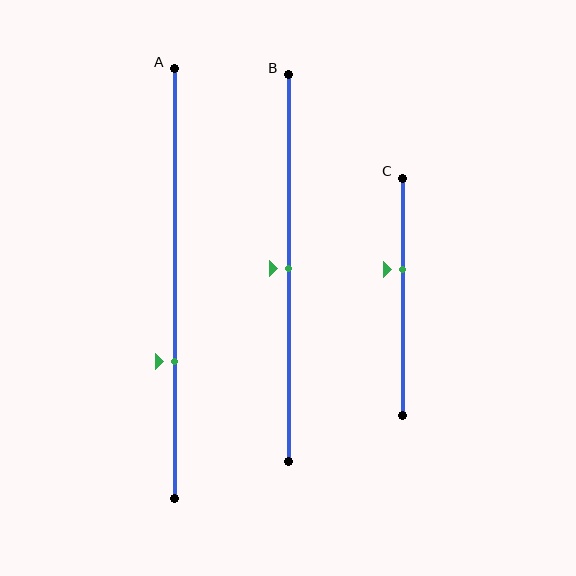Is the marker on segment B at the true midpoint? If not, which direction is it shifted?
Yes, the marker on segment B is at the true midpoint.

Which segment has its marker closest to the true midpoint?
Segment B has its marker closest to the true midpoint.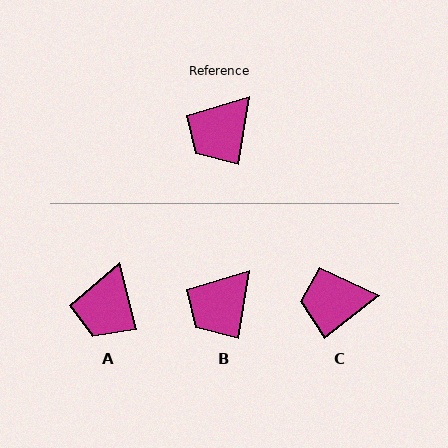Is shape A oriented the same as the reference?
No, it is off by about 23 degrees.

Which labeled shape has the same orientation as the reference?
B.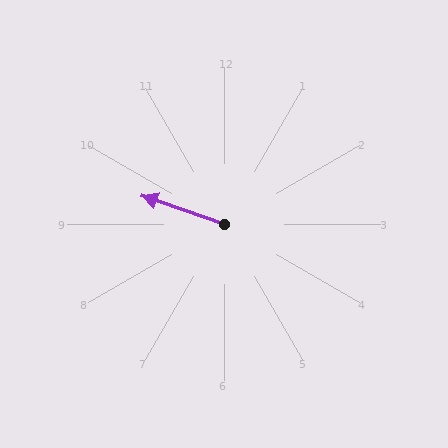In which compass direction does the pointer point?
West.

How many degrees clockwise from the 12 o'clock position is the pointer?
Approximately 289 degrees.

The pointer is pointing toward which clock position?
Roughly 10 o'clock.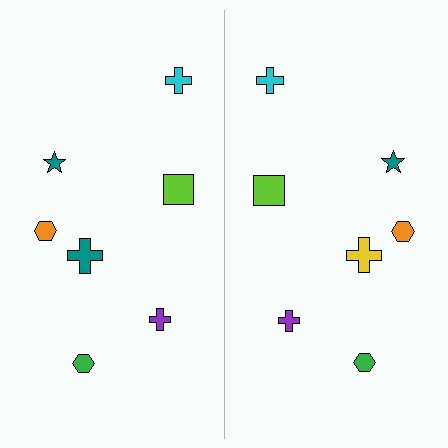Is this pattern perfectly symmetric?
No, the pattern is not perfectly symmetric. The yellow cross on the right side breaks the symmetry — its mirror counterpart is teal.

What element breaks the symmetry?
The yellow cross on the right side breaks the symmetry — its mirror counterpart is teal.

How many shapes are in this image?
There are 14 shapes in this image.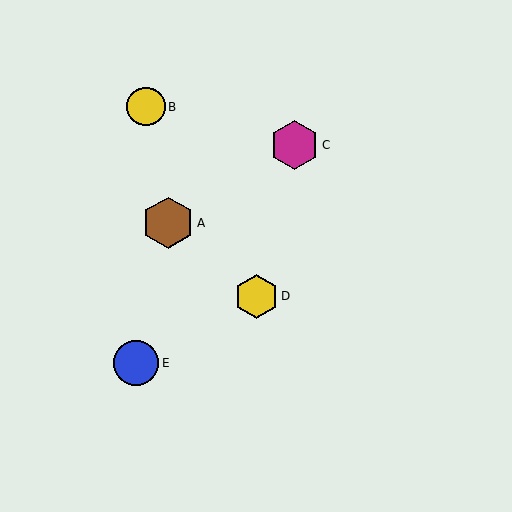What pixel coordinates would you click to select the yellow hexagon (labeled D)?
Click at (256, 296) to select the yellow hexagon D.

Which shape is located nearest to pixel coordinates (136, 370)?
The blue circle (labeled E) at (136, 363) is nearest to that location.